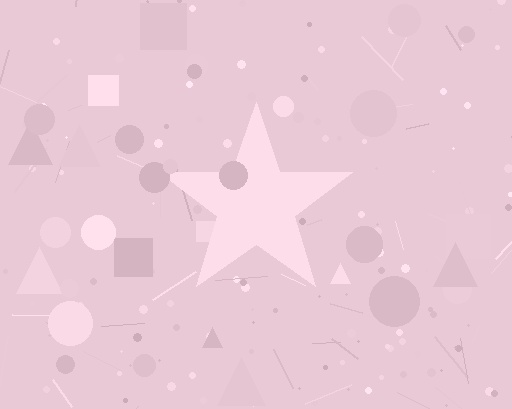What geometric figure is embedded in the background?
A star is embedded in the background.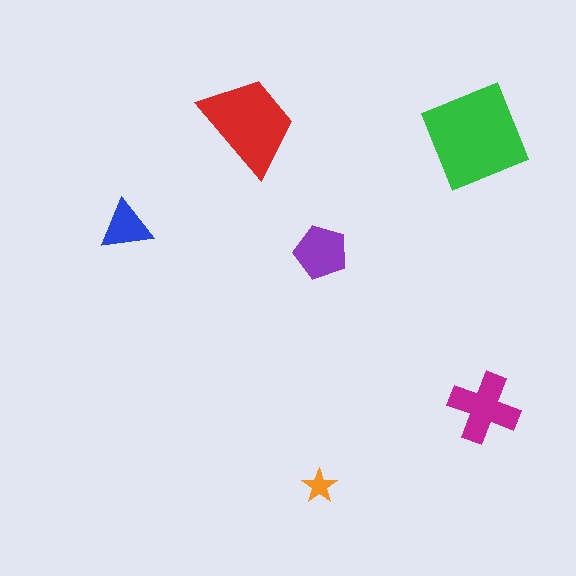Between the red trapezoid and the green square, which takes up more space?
The green square.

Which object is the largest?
The green square.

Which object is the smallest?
The orange star.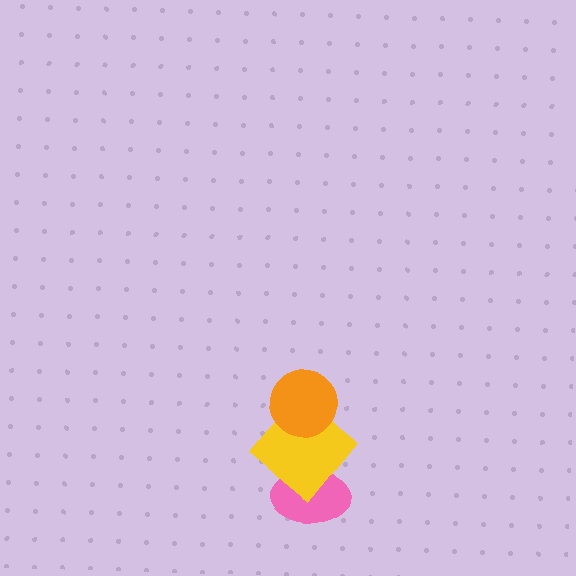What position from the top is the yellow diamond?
The yellow diamond is 2nd from the top.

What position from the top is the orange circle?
The orange circle is 1st from the top.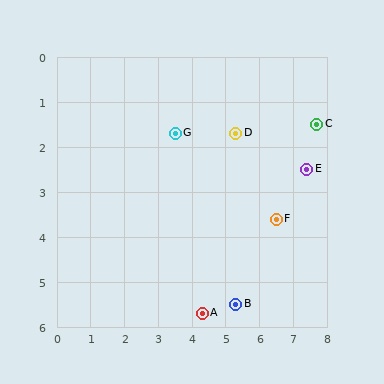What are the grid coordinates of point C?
Point C is at approximately (7.7, 1.5).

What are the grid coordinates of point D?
Point D is at approximately (5.3, 1.7).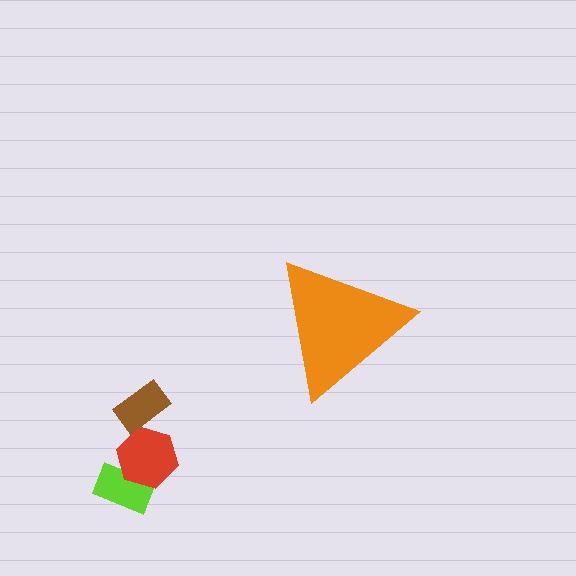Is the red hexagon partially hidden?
No, the red hexagon is fully visible.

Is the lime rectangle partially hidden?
No, the lime rectangle is fully visible.